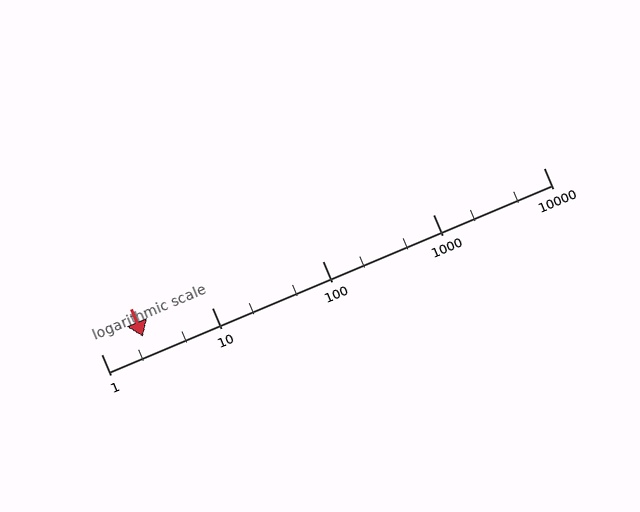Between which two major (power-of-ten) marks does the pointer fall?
The pointer is between 1 and 10.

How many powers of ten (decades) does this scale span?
The scale spans 4 decades, from 1 to 10000.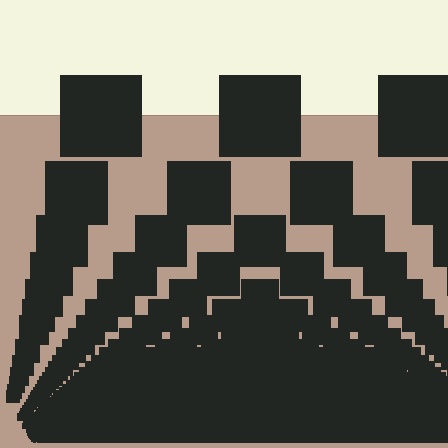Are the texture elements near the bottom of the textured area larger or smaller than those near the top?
Smaller. The gradient is inverted — elements near the bottom are smaller and denser.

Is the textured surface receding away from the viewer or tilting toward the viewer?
The surface appears to tilt toward the viewer. Texture elements get larger and sparser toward the top.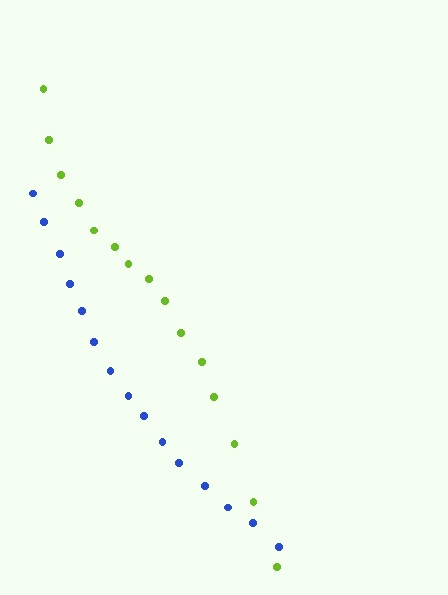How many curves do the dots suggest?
There are 2 distinct paths.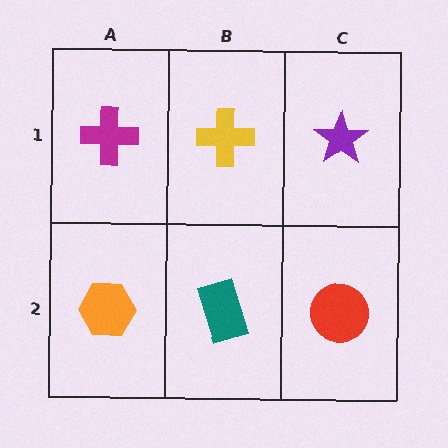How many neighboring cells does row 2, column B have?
3.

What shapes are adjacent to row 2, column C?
A purple star (row 1, column C), a teal rectangle (row 2, column B).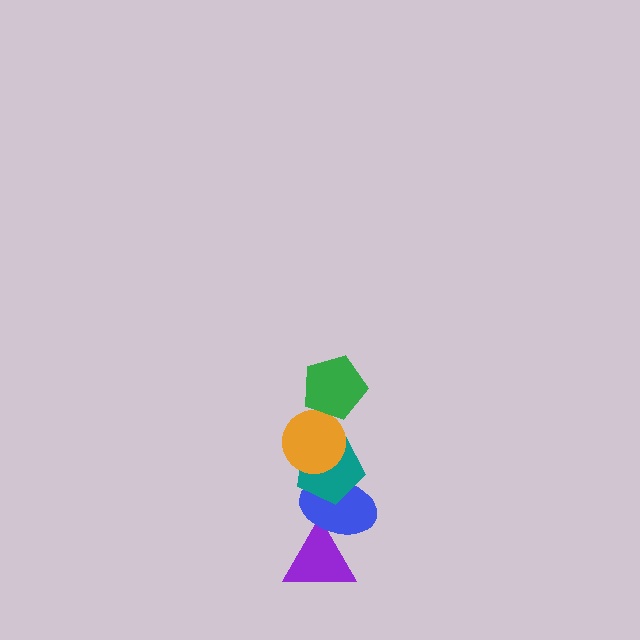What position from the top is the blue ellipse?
The blue ellipse is 4th from the top.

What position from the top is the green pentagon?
The green pentagon is 1st from the top.